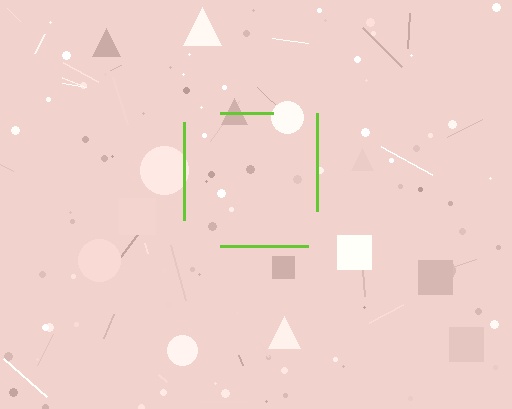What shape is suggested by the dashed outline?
The dashed outline suggests a square.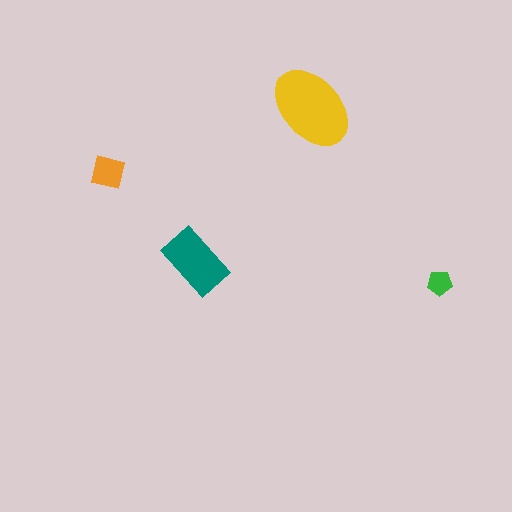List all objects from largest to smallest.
The yellow ellipse, the teal rectangle, the orange square, the green pentagon.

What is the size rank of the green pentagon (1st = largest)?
4th.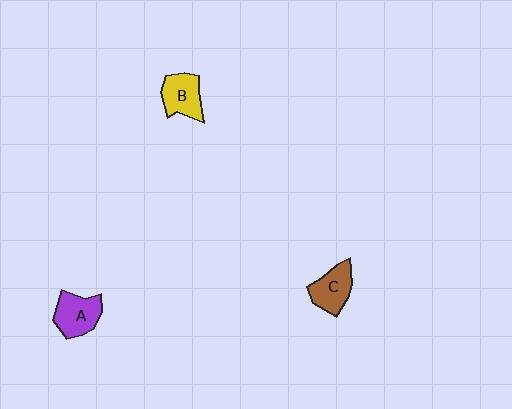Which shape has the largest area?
Shape A (purple).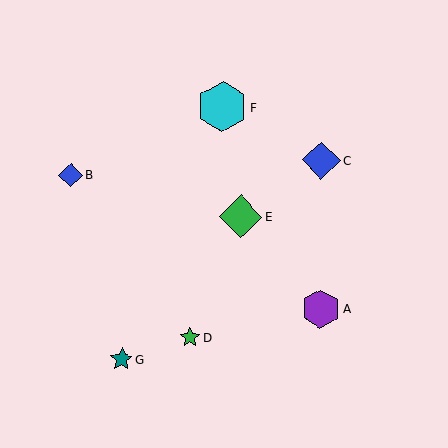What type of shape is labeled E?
Shape E is a green diamond.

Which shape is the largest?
The cyan hexagon (labeled F) is the largest.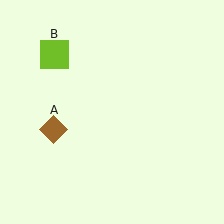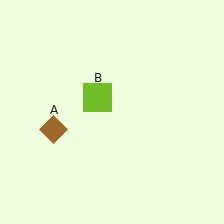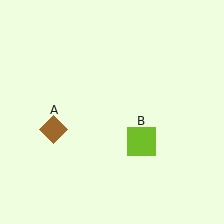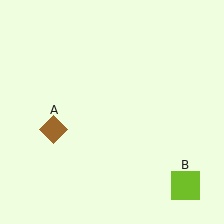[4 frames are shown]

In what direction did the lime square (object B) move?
The lime square (object B) moved down and to the right.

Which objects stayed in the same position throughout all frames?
Brown diamond (object A) remained stationary.